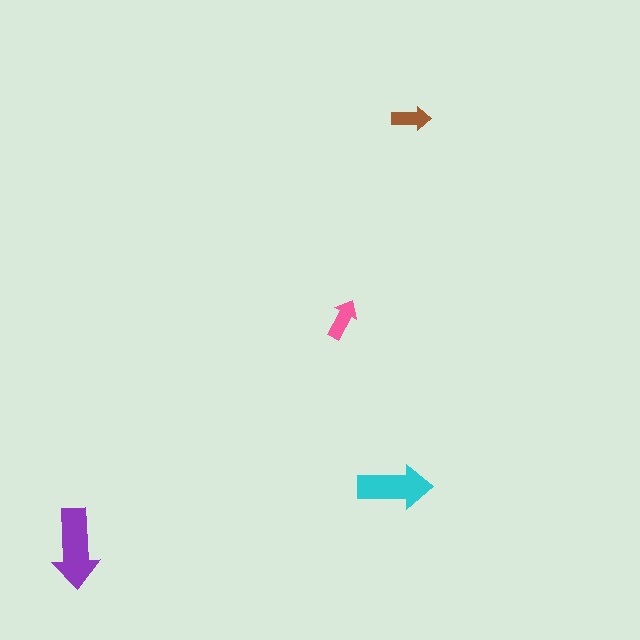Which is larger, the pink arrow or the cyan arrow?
The cyan one.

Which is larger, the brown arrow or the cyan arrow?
The cyan one.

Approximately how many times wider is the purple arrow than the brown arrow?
About 2 times wider.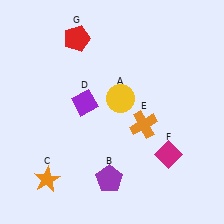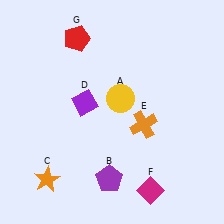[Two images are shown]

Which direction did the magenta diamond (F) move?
The magenta diamond (F) moved down.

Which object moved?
The magenta diamond (F) moved down.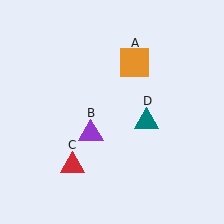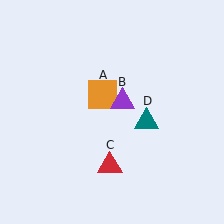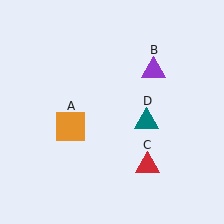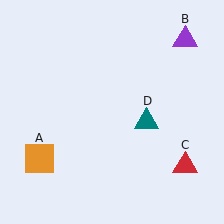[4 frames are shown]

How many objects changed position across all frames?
3 objects changed position: orange square (object A), purple triangle (object B), red triangle (object C).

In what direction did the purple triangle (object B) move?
The purple triangle (object B) moved up and to the right.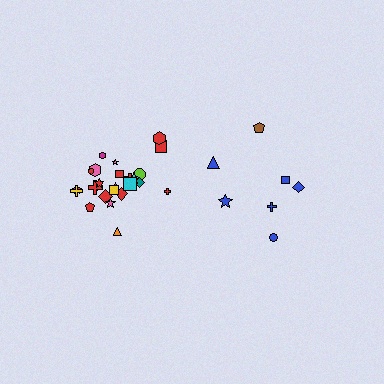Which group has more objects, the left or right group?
The left group.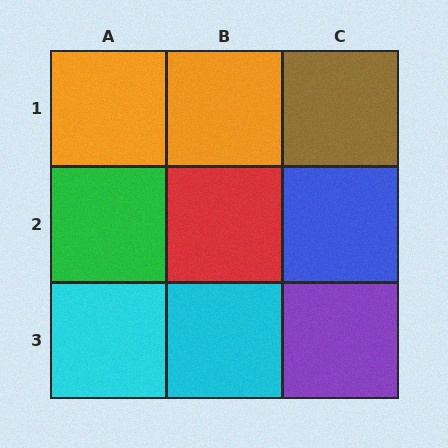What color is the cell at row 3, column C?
Purple.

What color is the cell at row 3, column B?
Cyan.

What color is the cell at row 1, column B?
Orange.